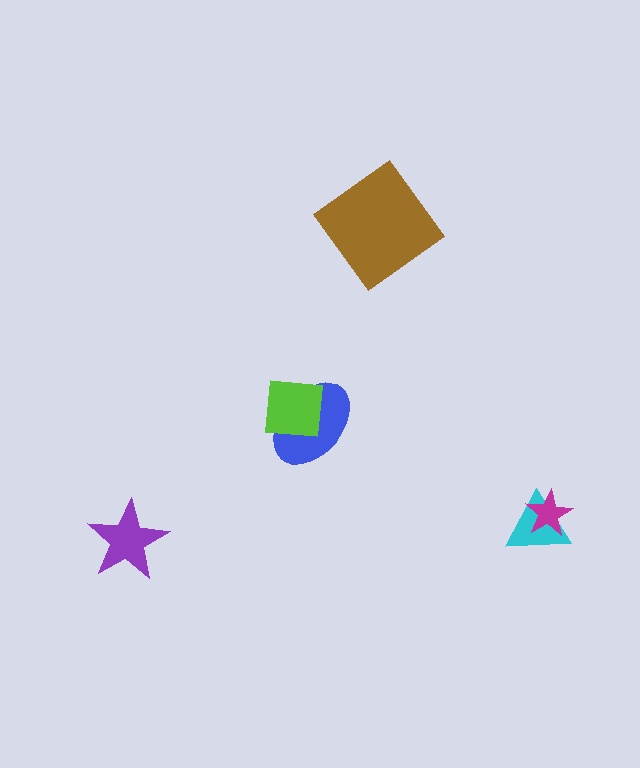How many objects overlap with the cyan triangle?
1 object overlaps with the cyan triangle.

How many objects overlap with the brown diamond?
0 objects overlap with the brown diamond.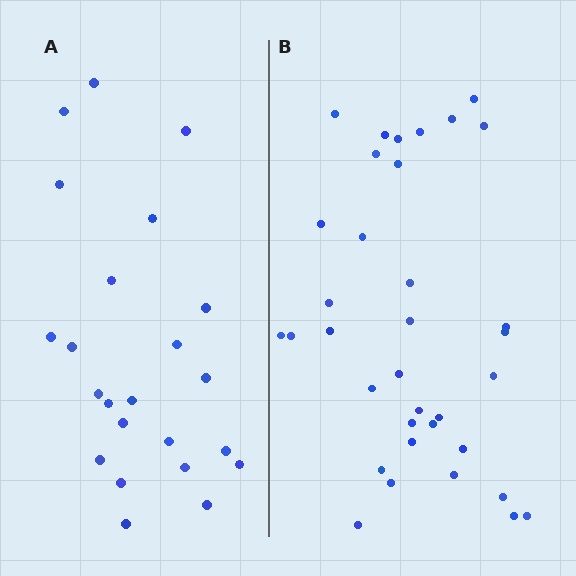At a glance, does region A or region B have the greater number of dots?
Region B (the right region) has more dots.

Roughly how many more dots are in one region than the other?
Region B has roughly 12 or so more dots than region A.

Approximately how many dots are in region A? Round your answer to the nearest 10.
About 20 dots. (The exact count is 23, which rounds to 20.)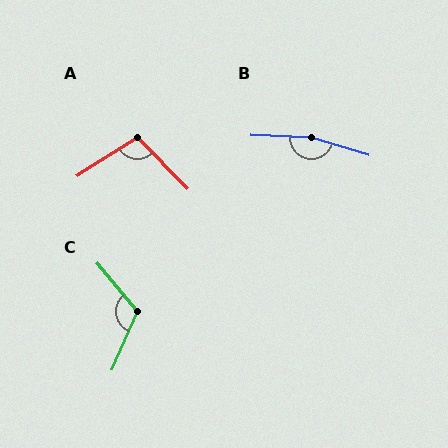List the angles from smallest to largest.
A (102°), C (117°), B (166°).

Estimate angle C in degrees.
Approximately 117 degrees.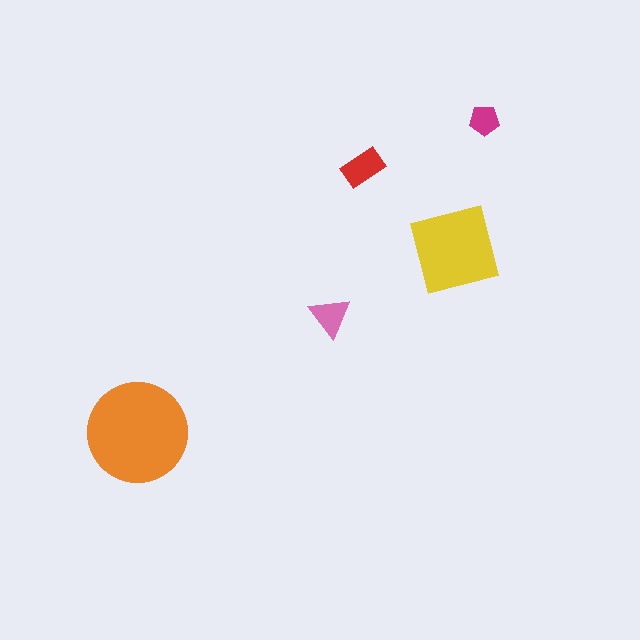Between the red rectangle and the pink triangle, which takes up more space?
The red rectangle.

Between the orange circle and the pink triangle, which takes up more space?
The orange circle.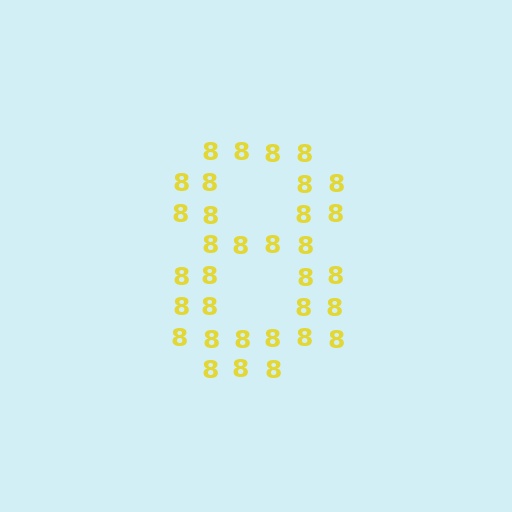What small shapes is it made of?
It is made of small digit 8's.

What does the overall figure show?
The overall figure shows the digit 8.